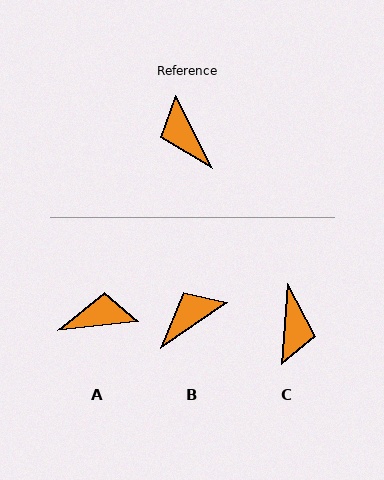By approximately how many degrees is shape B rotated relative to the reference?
Approximately 82 degrees clockwise.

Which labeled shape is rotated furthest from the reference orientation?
C, about 149 degrees away.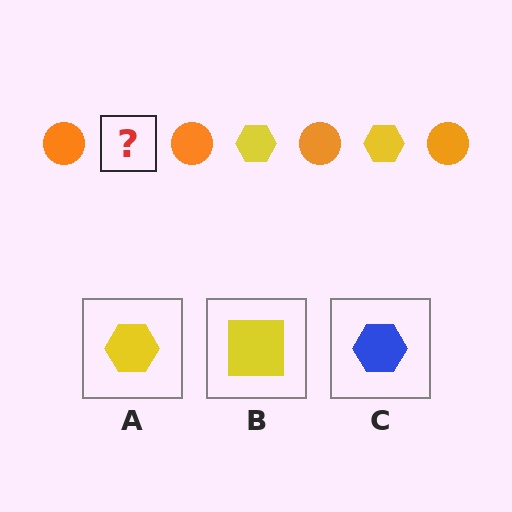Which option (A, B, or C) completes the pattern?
A.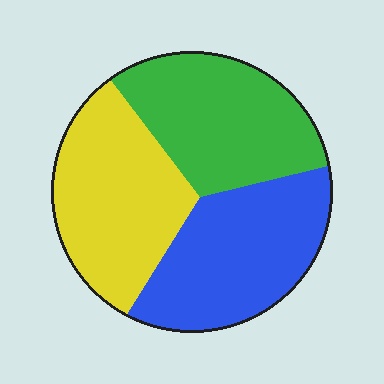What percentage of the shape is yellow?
Yellow covers around 35% of the shape.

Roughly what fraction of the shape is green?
Green takes up about one third (1/3) of the shape.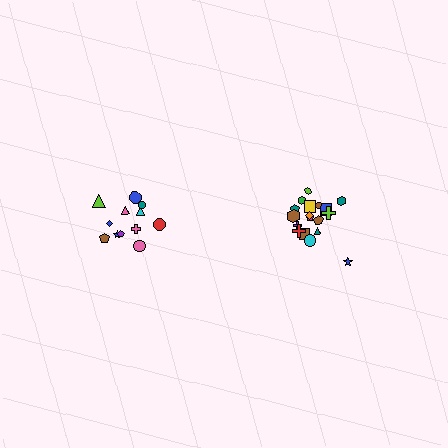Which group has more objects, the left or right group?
The right group.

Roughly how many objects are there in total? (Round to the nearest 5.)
Roughly 30 objects in total.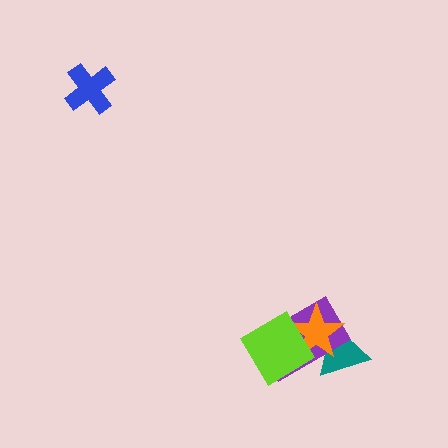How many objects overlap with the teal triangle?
2 objects overlap with the teal triangle.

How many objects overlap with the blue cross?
0 objects overlap with the blue cross.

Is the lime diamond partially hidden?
No, no other shape covers it.